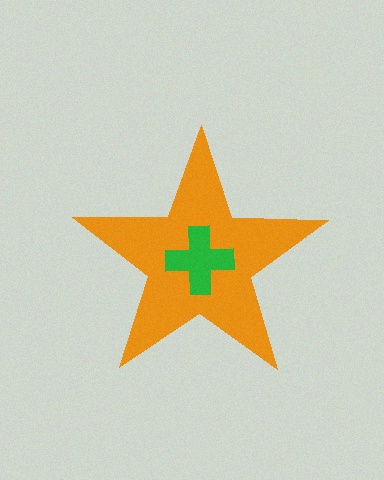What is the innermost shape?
The green cross.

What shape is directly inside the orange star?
The green cross.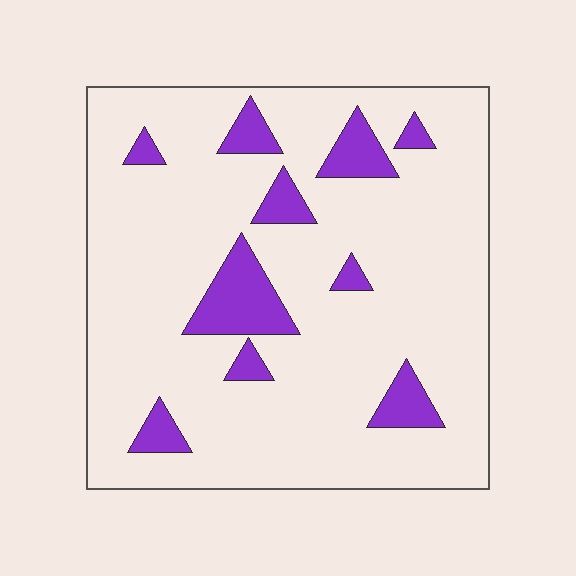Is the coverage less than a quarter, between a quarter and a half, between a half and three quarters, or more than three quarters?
Less than a quarter.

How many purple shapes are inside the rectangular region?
10.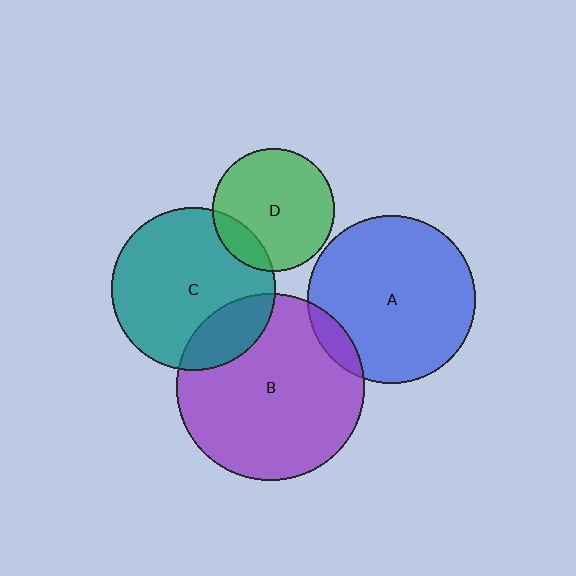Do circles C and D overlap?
Yes.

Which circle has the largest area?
Circle B (purple).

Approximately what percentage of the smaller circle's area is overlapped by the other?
Approximately 15%.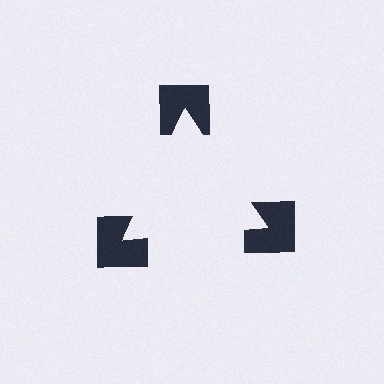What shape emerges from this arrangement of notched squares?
An illusory triangle — its edges are inferred from the aligned wedge cuts in the notched squares, not physically drawn.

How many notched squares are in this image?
There are 3 — one at each vertex of the illusory triangle.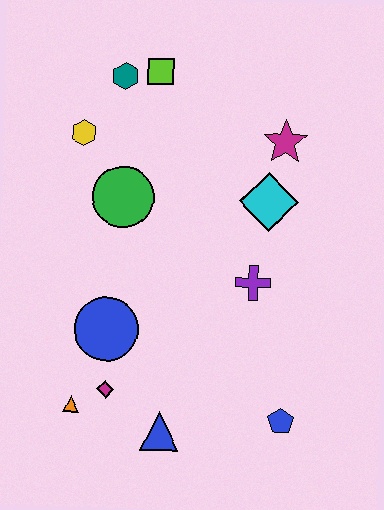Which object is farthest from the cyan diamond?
The orange triangle is farthest from the cyan diamond.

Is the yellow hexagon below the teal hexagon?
Yes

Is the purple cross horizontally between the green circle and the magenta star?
Yes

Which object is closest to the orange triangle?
The magenta diamond is closest to the orange triangle.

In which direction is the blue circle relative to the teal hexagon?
The blue circle is below the teal hexagon.